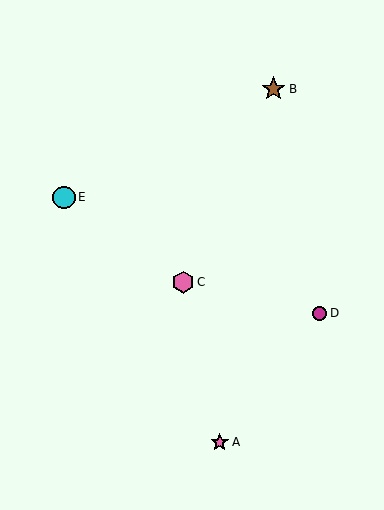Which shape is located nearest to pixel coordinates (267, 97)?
The brown star (labeled B) at (274, 89) is nearest to that location.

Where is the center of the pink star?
The center of the pink star is at (220, 442).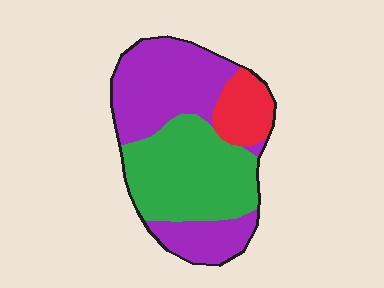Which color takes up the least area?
Red, at roughly 15%.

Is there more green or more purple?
Purple.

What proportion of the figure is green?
Green covers roughly 40% of the figure.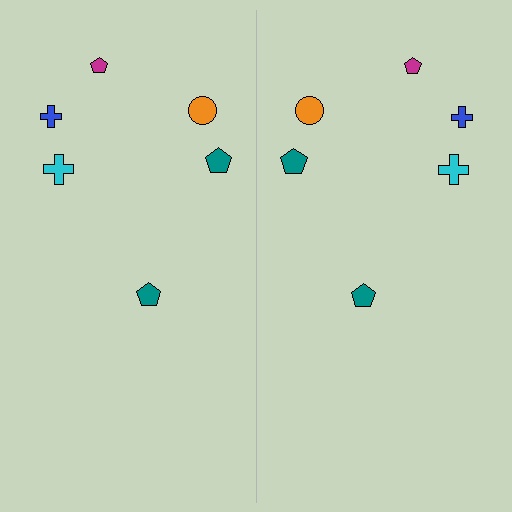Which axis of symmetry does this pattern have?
The pattern has a vertical axis of symmetry running through the center of the image.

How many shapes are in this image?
There are 12 shapes in this image.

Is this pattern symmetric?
Yes, this pattern has bilateral (reflection) symmetry.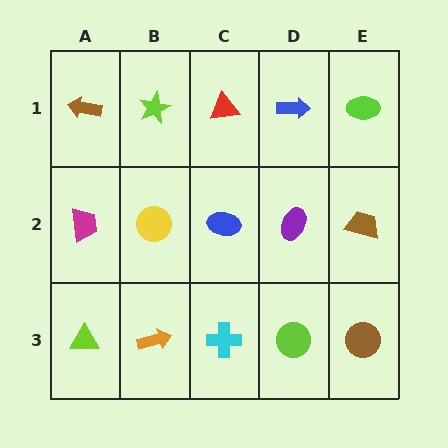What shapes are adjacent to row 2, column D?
A blue arrow (row 1, column D), a lime circle (row 3, column D), a blue ellipse (row 2, column C), a brown trapezoid (row 2, column E).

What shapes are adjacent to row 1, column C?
A blue ellipse (row 2, column C), a lime star (row 1, column B), a blue arrow (row 1, column D).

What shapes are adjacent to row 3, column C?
A blue ellipse (row 2, column C), an orange arrow (row 3, column B), a lime circle (row 3, column D).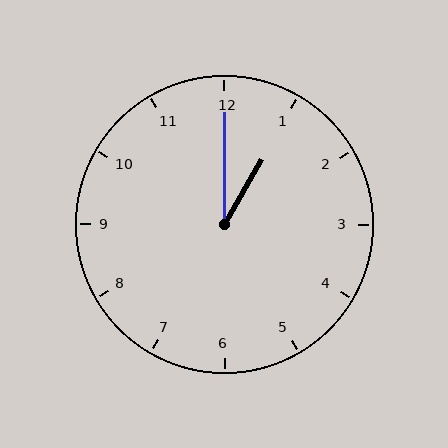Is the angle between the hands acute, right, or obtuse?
It is acute.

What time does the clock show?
1:00.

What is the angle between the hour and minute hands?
Approximately 30 degrees.